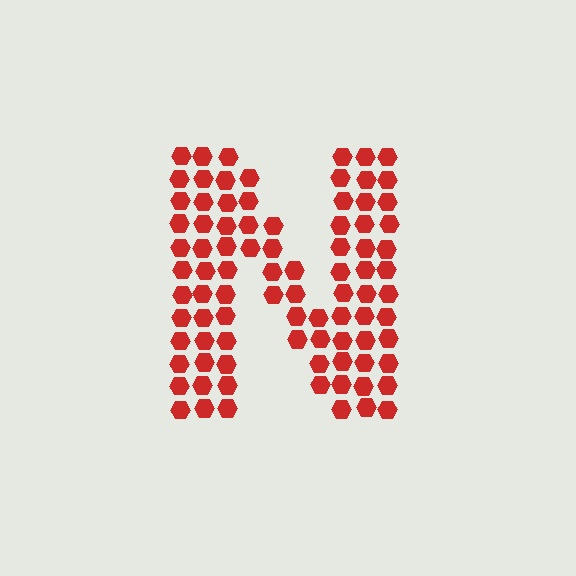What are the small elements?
The small elements are hexagons.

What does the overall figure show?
The overall figure shows the letter N.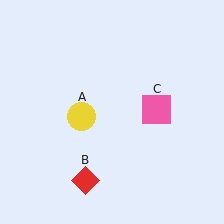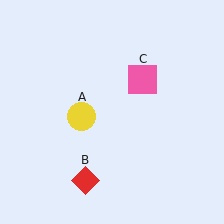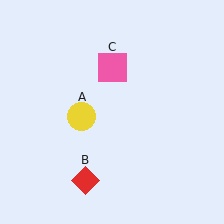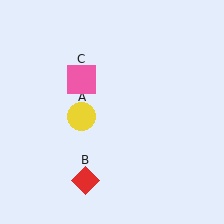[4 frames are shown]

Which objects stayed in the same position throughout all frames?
Yellow circle (object A) and red diamond (object B) remained stationary.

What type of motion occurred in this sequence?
The pink square (object C) rotated counterclockwise around the center of the scene.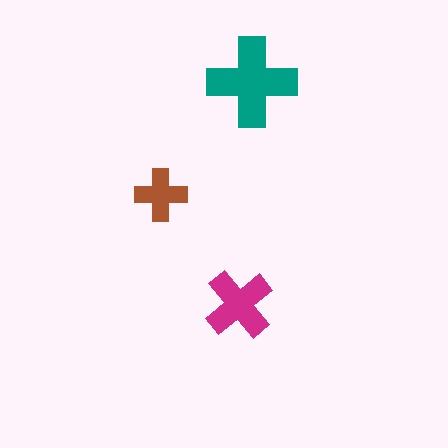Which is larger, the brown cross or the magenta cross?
The magenta one.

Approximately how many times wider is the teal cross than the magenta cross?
About 1.5 times wider.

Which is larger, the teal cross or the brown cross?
The teal one.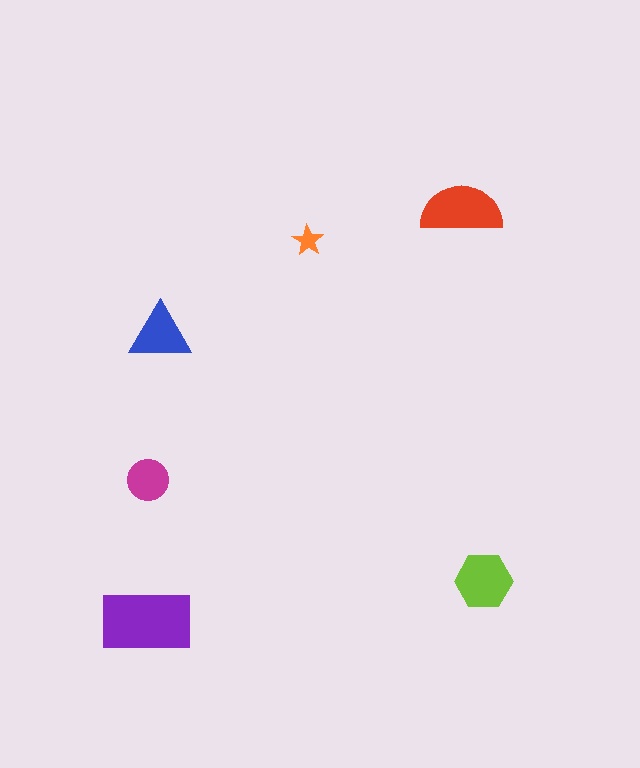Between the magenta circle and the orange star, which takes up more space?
The magenta circle.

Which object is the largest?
The purple rectangle.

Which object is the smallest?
The orange star.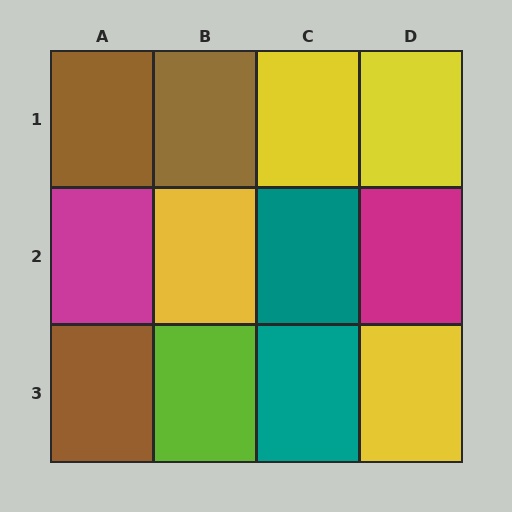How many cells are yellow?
4 cells are yellow.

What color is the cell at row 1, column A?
Brown.